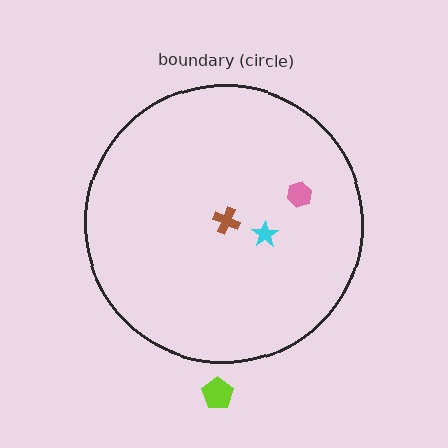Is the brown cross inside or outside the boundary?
Inside.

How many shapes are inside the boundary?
3 inside, 1 outside.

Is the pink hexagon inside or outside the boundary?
Inside.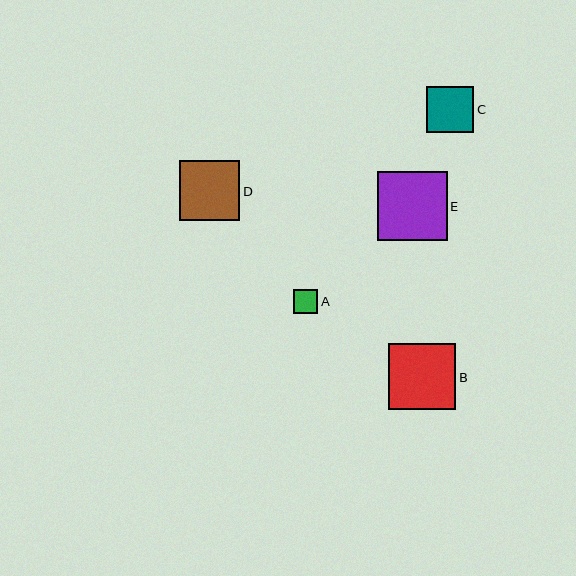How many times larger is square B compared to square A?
Square B is approximately 2.7 times the size of square A.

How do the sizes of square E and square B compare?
Square E and square B are approximately the same size.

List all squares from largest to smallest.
From largest to smallest: E, B, D, C, A.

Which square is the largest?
Square E is the largest with a size of approximately 69 pixels.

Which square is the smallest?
Square A is the smallest with a size of approximately 25 pixels.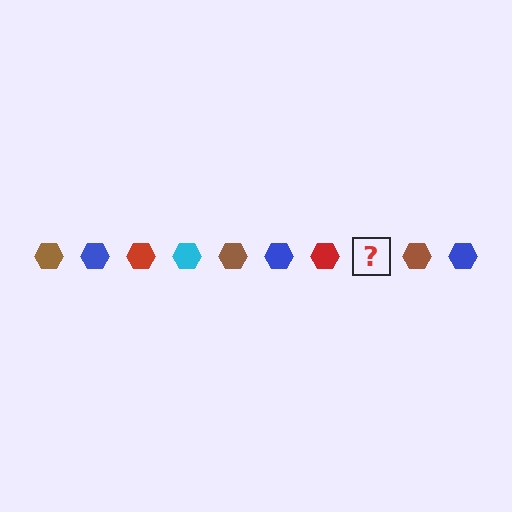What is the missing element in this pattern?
The missing element is a cyan hexagon.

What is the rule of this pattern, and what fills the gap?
The rule is that the pattern cycles through brown, blue, red, cyan hexagons. The gap should be filled with a cyan hexagon.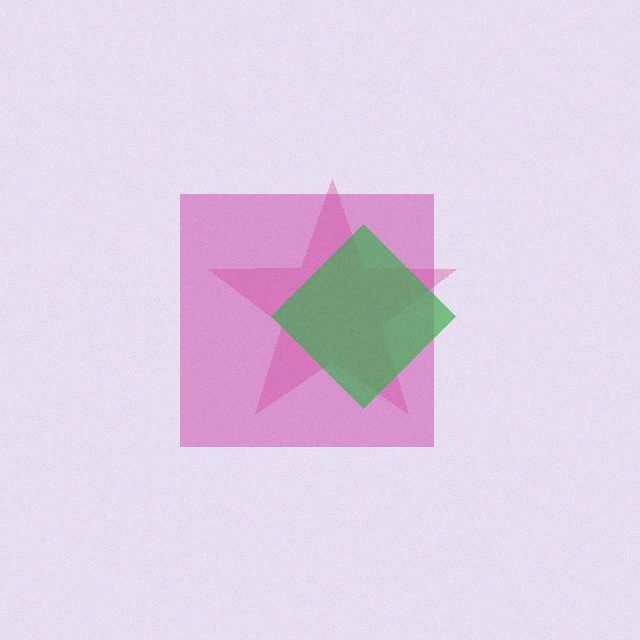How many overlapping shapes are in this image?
There are 3 overlapping shapes in the image.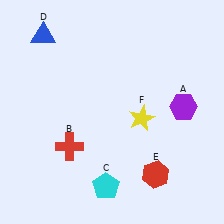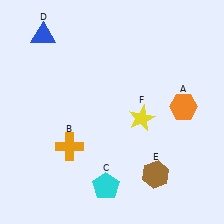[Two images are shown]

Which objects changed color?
A changed from purple to orange. B changed from red to orange. E changed from red to brown.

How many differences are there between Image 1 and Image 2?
There are 3 differences between the two images.